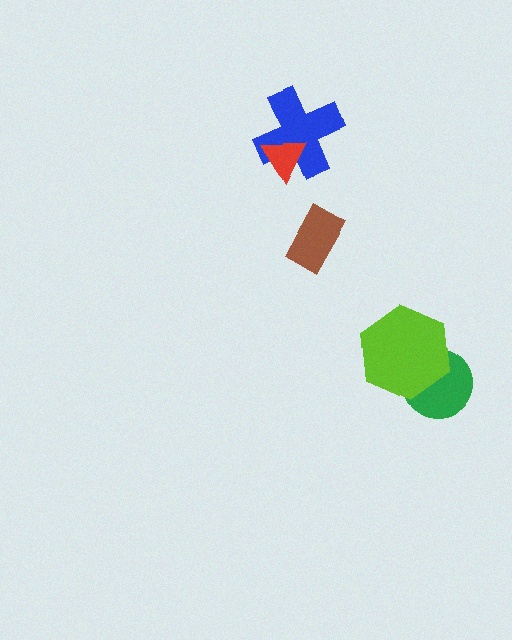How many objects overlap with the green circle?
1 object overlaps with the green circle.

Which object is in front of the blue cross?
The red triangle is in front of the blue cross.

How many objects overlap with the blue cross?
1 object overlaps with the blue cross.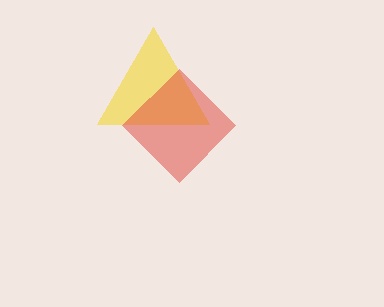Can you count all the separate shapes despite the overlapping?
Yes, there are 2 separate shapes.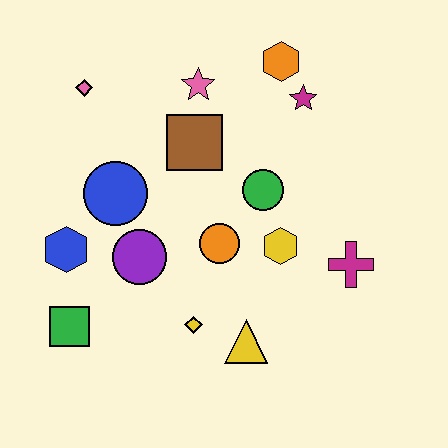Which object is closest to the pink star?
The brown square is closest to the pink star.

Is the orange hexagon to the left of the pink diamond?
No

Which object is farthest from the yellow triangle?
The pink diamond is farthest from the yellow triangle.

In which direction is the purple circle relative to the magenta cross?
The purple circle is to the left of the magenta cross.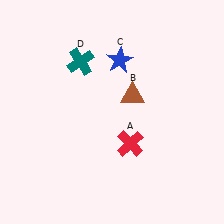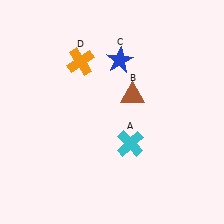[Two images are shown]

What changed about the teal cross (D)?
In Image 1, D is teal. In Image 2, it changed to orange.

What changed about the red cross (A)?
In Image 1, A is red. In Image 2, it changed to cyan.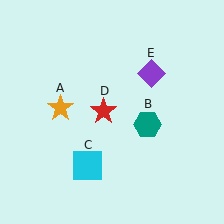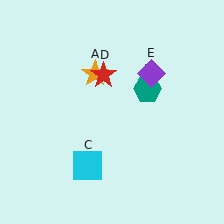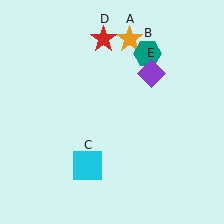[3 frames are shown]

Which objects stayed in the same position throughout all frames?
Cyan square (object C) and purple diamond (object E) remained stationary.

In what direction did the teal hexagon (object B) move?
The teal hexagon (object B) moved up.